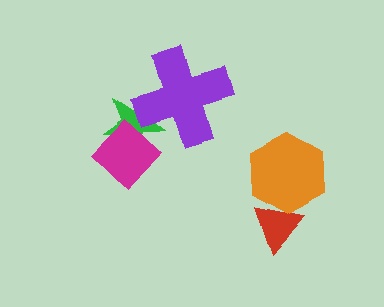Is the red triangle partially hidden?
Yes, it is partially covered by another shape.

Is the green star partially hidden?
Yes, it is partially covered by another shape.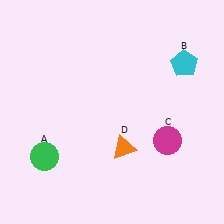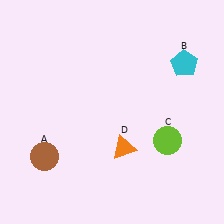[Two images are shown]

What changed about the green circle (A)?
In Image 1, A is green. In Image 2, it changed to brown.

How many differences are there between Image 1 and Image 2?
There are 2 differences between the two images.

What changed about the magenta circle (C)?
In Image 1, C is magenta. In Image 2, it changed to lime.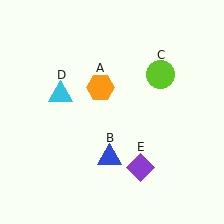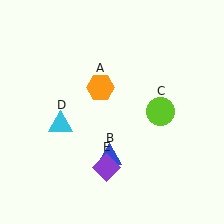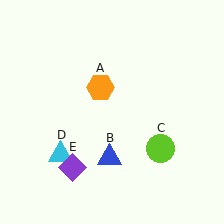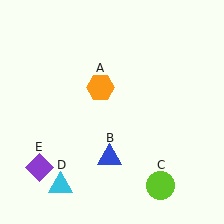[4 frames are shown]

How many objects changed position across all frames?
3 objects changed position: lime circle (object C), cyan triangle (object D), purple diamond (object E).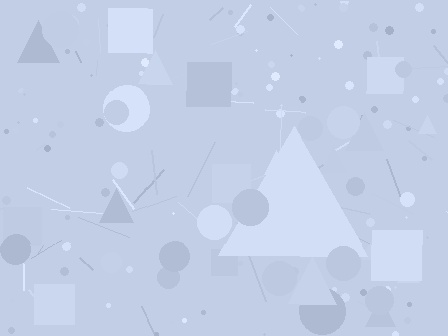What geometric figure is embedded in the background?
A triangle is embedded in the background.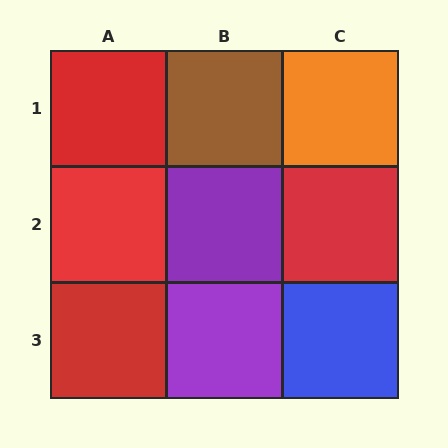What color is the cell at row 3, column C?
Blue.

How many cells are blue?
1 cell is blue.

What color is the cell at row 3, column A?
Red.